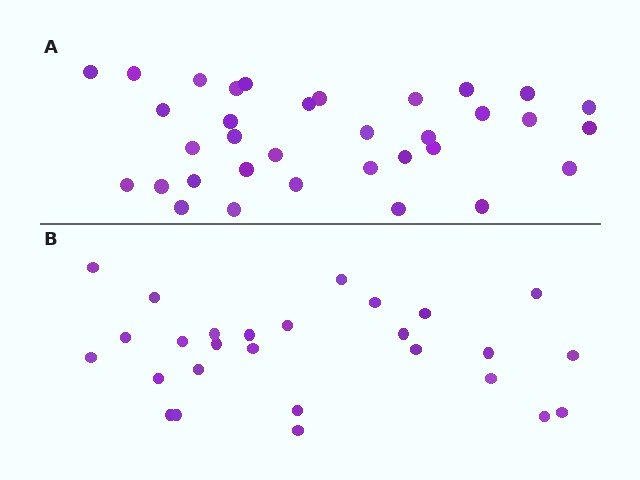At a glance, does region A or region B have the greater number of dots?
Region A (the top region) has more dots.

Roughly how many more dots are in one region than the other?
Region A has roughly 8 or so more dots than region B.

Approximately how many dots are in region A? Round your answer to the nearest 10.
About 30 dots. (The exact count is 34, which rounds to 30.)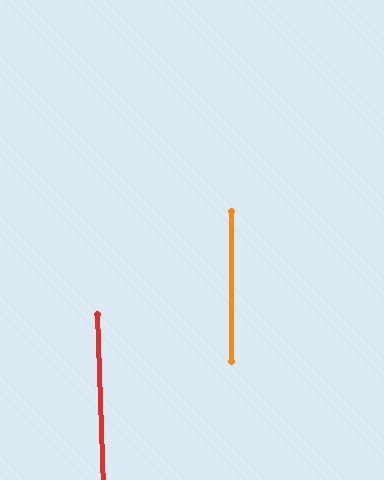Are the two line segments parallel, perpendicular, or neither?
Parallel — their directions differ by only 1.9°.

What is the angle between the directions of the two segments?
Approximately 2 degrees.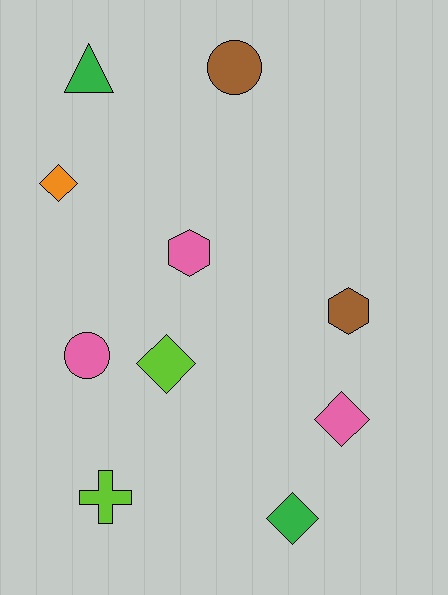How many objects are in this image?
There are 10 objects.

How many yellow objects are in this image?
There are no yellow objects.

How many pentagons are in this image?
There are no pentagons.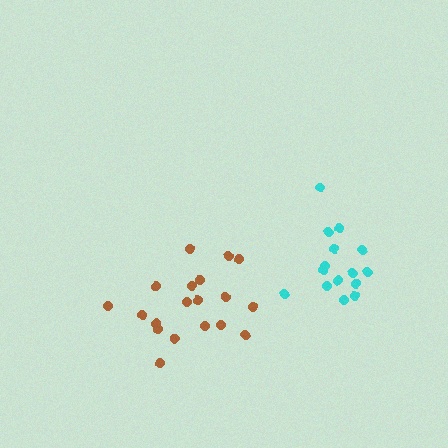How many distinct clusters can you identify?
There are 2 distinct clusters.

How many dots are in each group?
Group 1: 15 dots, Group 2: 19 dots (34 total).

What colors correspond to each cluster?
The clusters are colored: cyan, brown.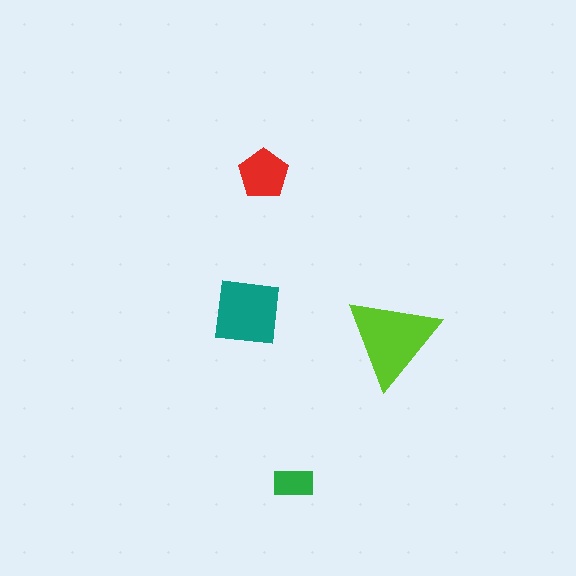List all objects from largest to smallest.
The lime triangle, the teal square, the red pentagon, the green rectangle.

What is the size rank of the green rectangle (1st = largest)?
4th.